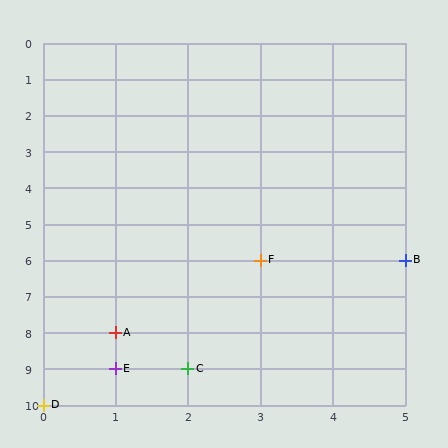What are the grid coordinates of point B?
Point B is at grid coordinates (5, 6).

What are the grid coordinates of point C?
Point C is at grid coordinates (2, 9).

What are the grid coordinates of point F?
Point F is at grid coordinates (3, 6).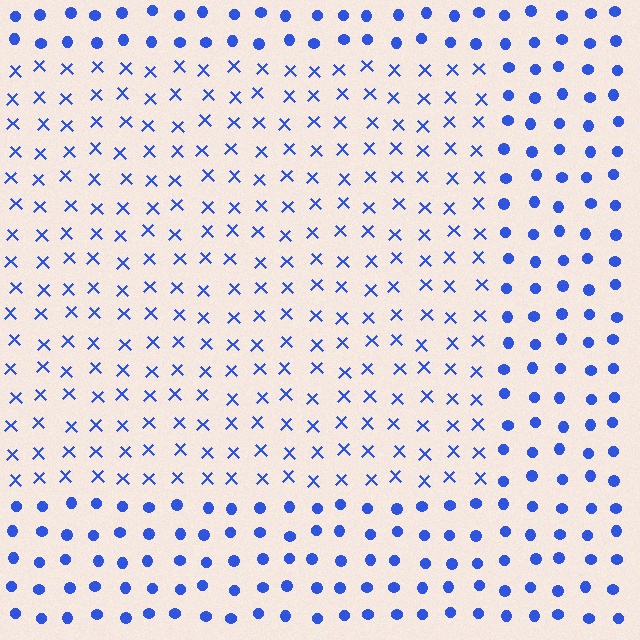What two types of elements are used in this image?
The image uses X marks inside the rectangle region and circles outside it.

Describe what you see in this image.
The image is filled with small blue elements arranged in a uniform grid. A rectangle-shaped region contains X marks, while the surrounding area contains circles. The boundary is defined purely by the change in element shape.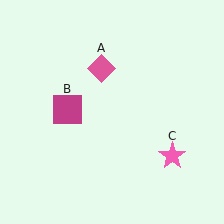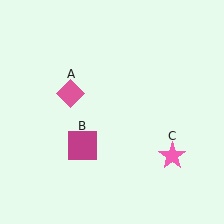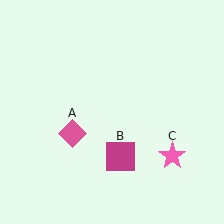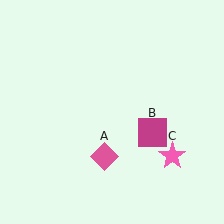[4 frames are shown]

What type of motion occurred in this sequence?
The pink diamond (object A), magenta square (object B) rotated counterclockwise around the center of the scene.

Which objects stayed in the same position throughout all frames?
Pink star (object C) remained stationary.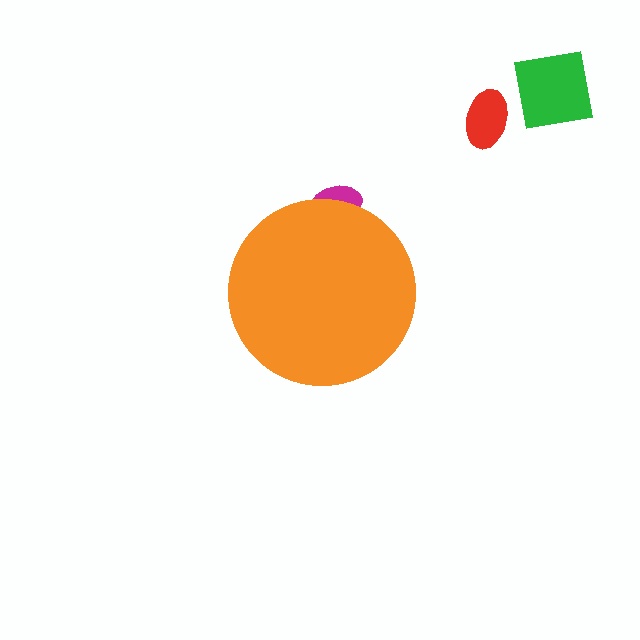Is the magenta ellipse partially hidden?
Yes, the magenta ellipse is partially hidden behind the orange circle.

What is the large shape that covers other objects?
An orange circle.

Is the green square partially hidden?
No, the green square is fully visible.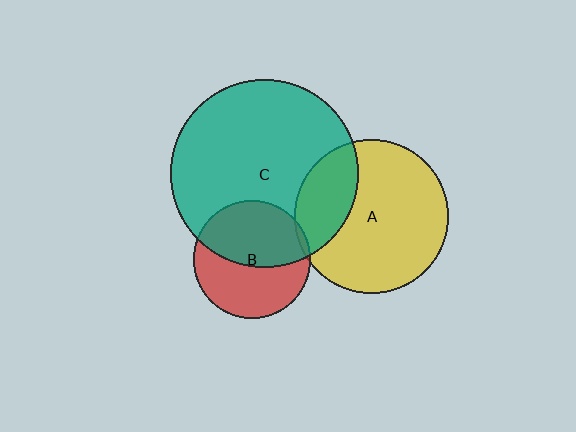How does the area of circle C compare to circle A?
Approximately 1.5 times.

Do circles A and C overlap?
Yes.